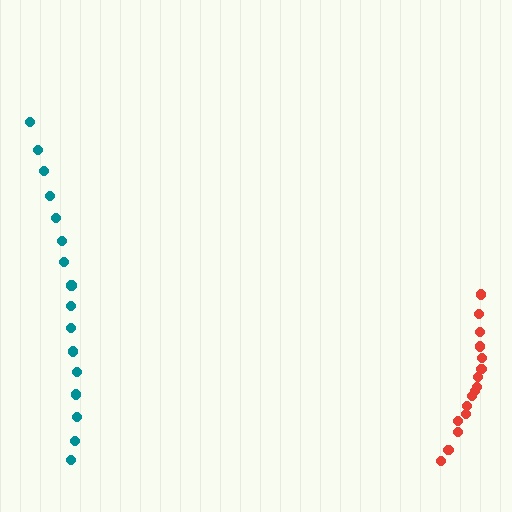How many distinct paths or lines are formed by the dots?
There are 2 distinct paths.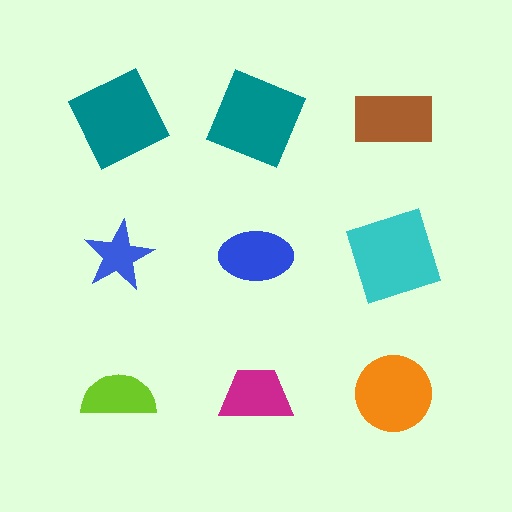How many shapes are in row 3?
3 shapes.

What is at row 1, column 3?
A brown rectangle.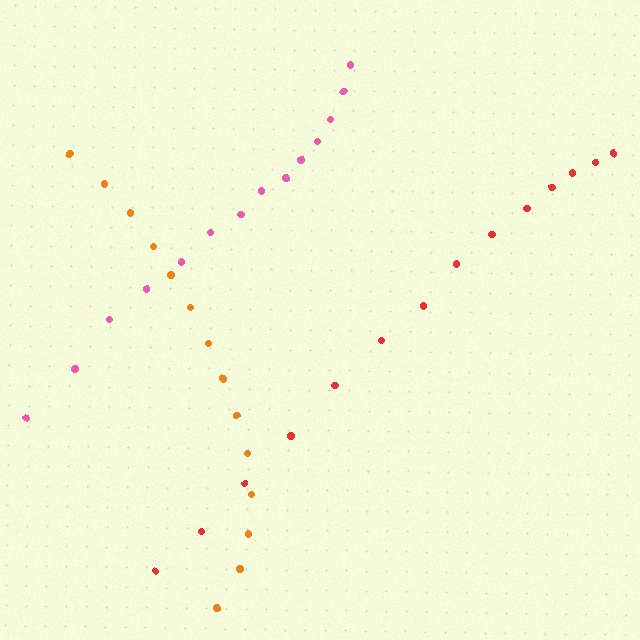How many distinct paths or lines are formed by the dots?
There are 3 distinct paths.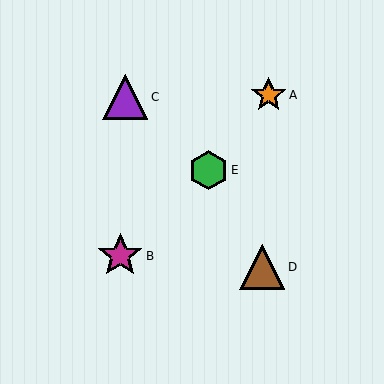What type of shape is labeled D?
Shape D is a brown triangle.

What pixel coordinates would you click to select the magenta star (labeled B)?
Click at (120, 256) to select the magenta star B.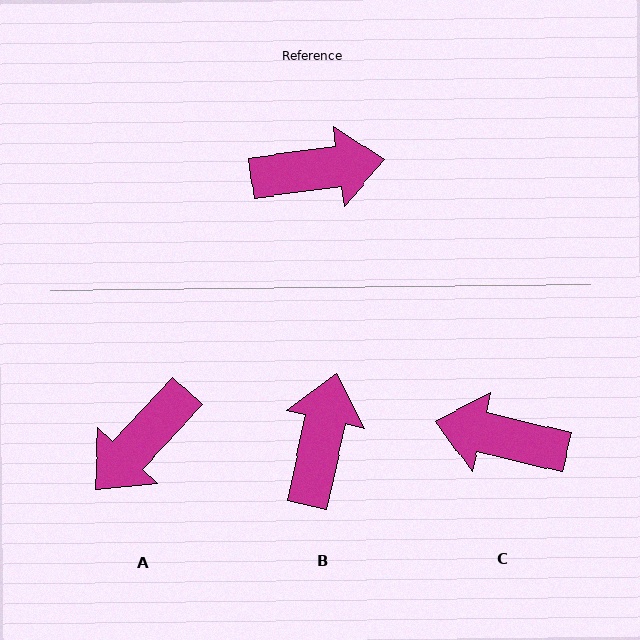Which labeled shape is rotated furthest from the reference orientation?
C, about 159 degrees away.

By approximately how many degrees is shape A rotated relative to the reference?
Approximately 141 degrees clockwise.